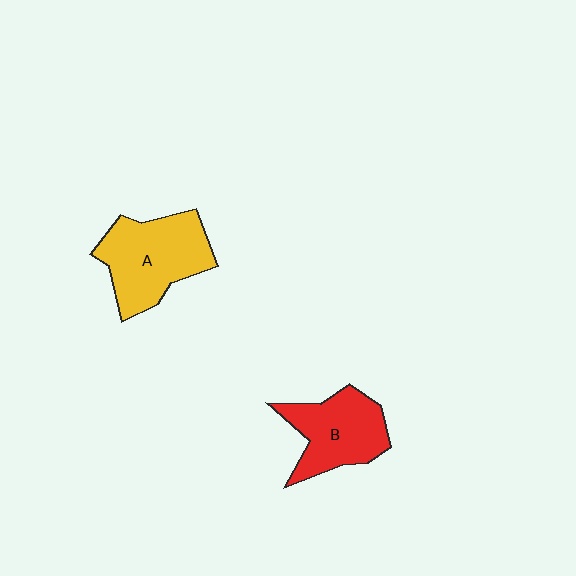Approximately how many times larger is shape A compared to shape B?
Approximately 1.2 times.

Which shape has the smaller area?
Shape B (red).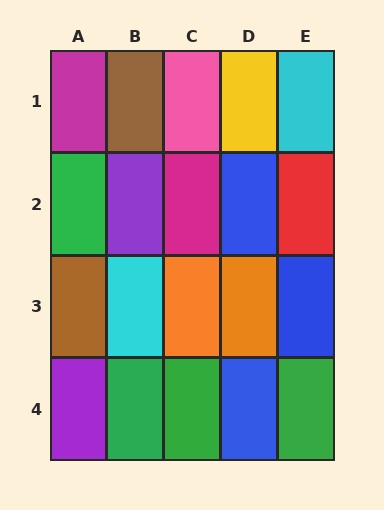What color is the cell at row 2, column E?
Red.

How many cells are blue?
3 cells are blue.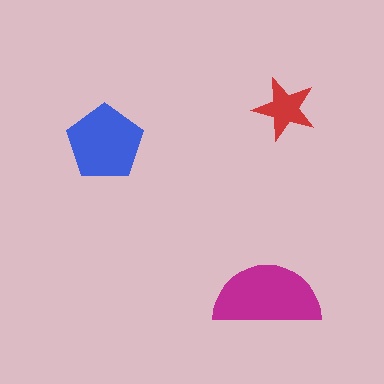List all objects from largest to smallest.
The magenta semicircle, the blue pentagon, the red star.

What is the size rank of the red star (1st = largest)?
3rd.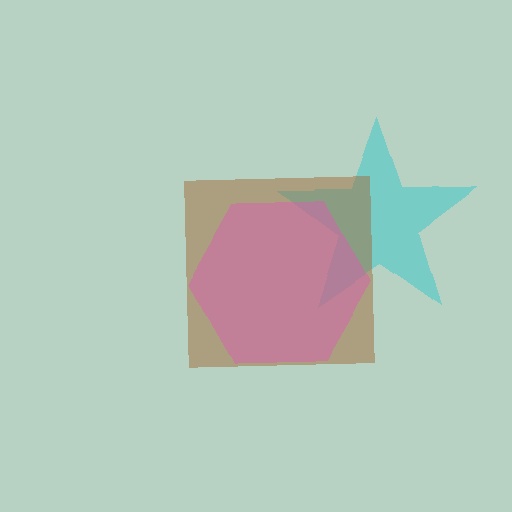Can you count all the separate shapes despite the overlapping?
Yes, there are 3 separate shapes.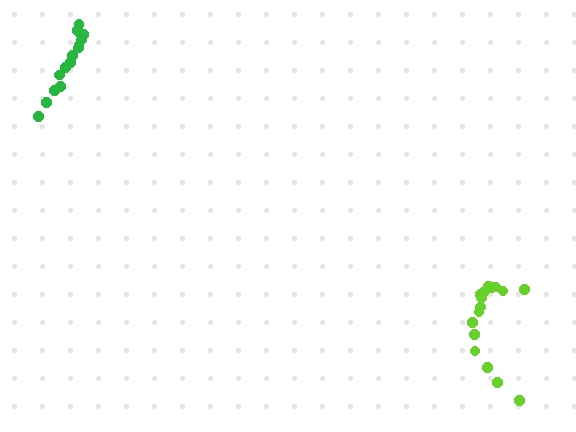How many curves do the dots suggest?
There are 2 distinct paths.